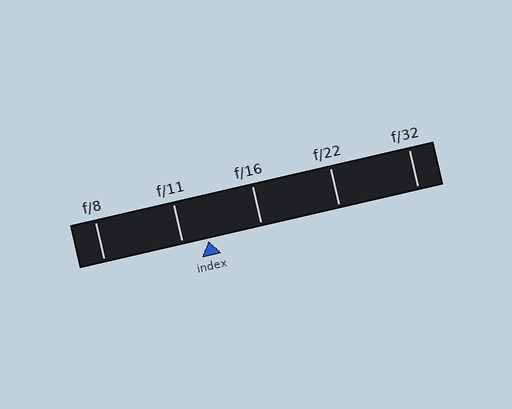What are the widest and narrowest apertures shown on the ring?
The widest aperture shown is f/8 and the narrowest is f/32.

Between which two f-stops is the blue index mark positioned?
The index mark is between f/11 and f/16.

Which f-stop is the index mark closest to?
The index mark is closest to f/11.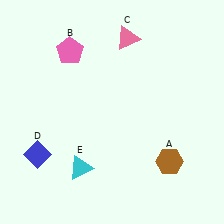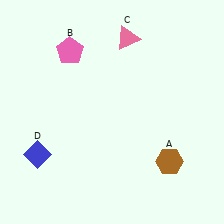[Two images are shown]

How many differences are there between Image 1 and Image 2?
There is 1 difference between the two images.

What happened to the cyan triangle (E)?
The cyan triangle (E) was removed in Image 2. It was in the bottom-left area of Image 1.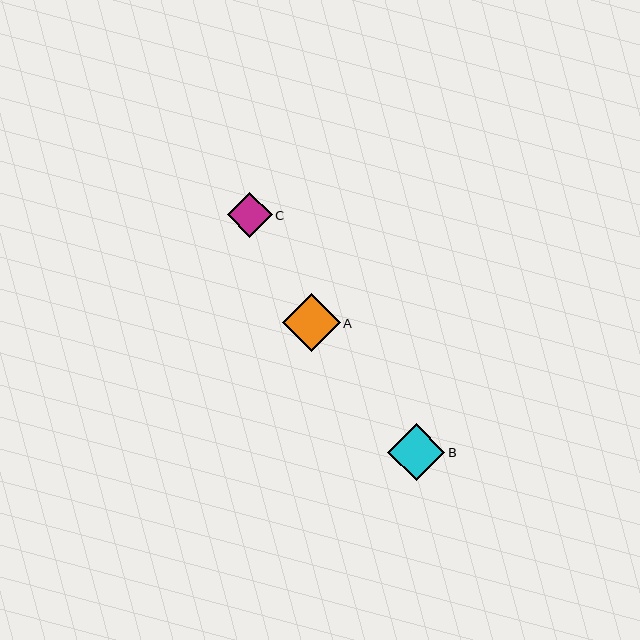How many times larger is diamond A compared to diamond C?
Diamond A is approximately 1.3 times the size of diamond C.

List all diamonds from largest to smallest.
From largest to smallest: A, B, C.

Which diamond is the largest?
Diamond A is the largest with a size of approximately 58 pixels.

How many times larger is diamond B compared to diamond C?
Diamond B is approximately 1.3 times the size of diamond C.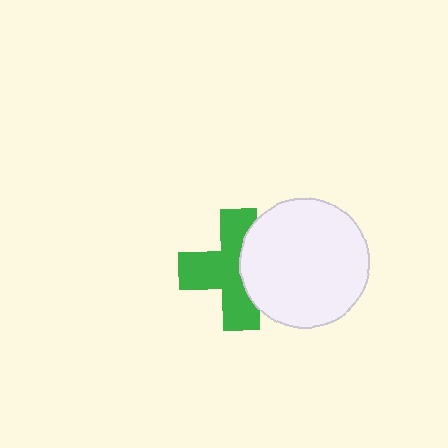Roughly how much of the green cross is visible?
About half of it is visible (roughly 64%).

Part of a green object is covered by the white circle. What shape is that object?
It is a cross.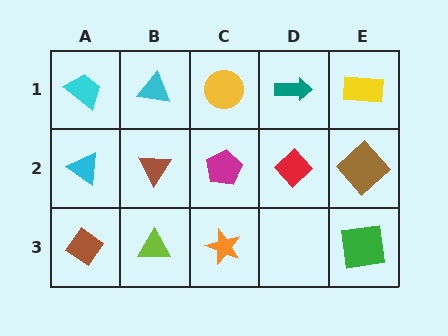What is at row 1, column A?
A cyan trapezoid.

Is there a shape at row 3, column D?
No, that cell is empty.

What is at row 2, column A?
A cyan triangle.